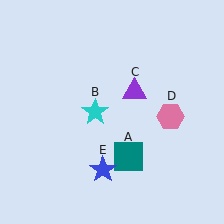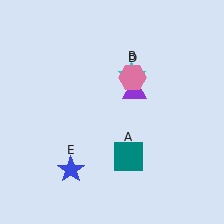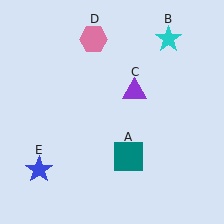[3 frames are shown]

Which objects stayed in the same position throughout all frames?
Teal square (object A) and purple triangle (object C) remained stationary.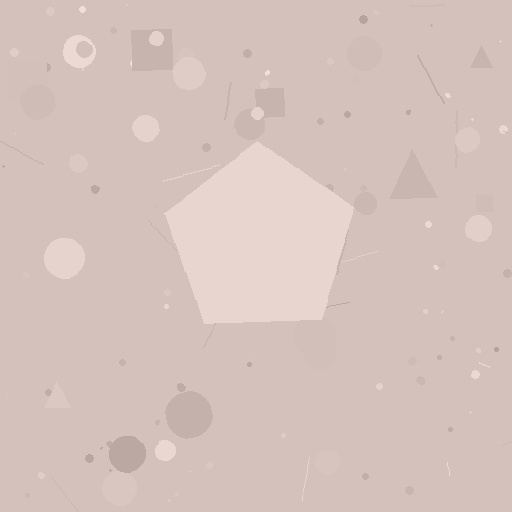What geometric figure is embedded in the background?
A pentagon is embedded in the background.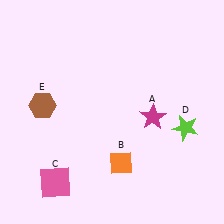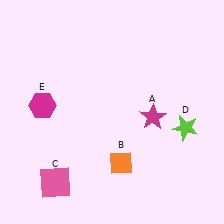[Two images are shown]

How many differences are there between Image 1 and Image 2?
There is 1 difference between the two images.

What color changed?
The hexagon (E) changed from brown in Image 1 to magenta in Image 2.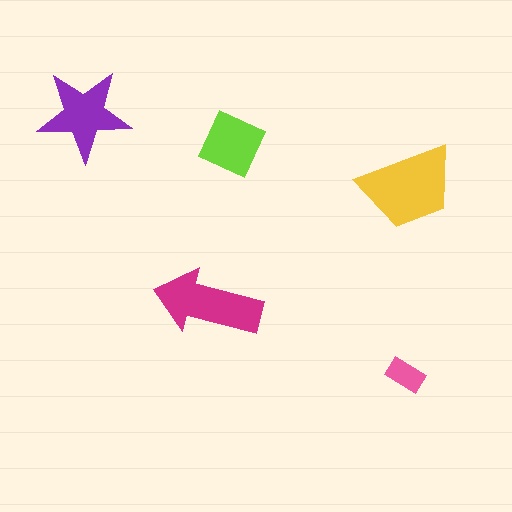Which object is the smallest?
The pink rectangle.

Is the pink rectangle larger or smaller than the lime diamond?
Smaller.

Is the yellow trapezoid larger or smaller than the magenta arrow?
Larger.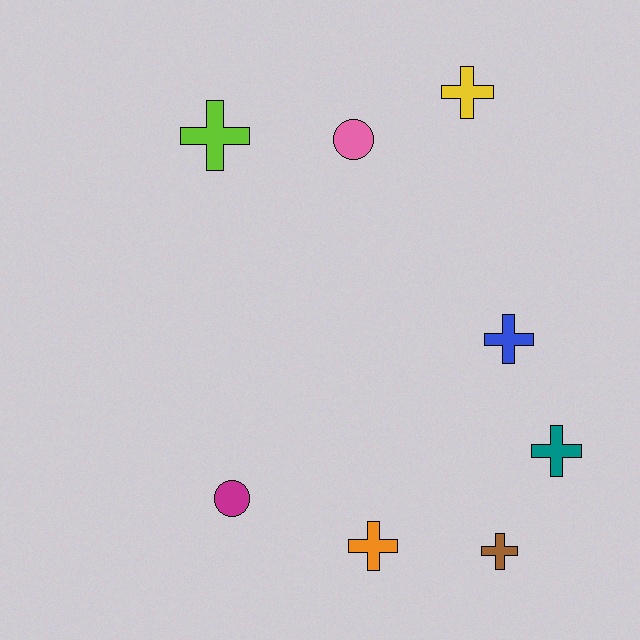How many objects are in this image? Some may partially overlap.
There are 8 objects.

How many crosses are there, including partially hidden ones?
There are 6 crosses.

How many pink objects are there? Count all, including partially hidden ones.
There is 1 pink object.